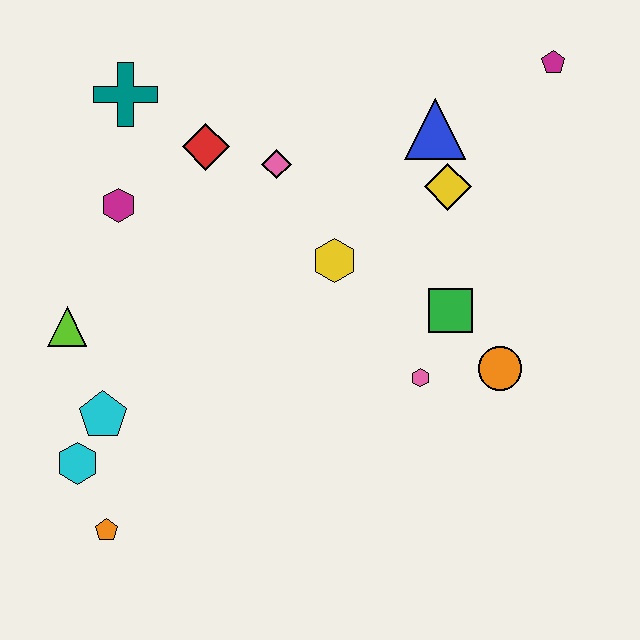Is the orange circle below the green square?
Yes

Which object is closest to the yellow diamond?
The blue triangle is closest to the yellow diamond.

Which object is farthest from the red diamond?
The orange pentagon is farthest from the red diamond.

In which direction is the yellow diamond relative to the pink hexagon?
The yellow diamond is above the pink hexagon.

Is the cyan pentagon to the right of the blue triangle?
No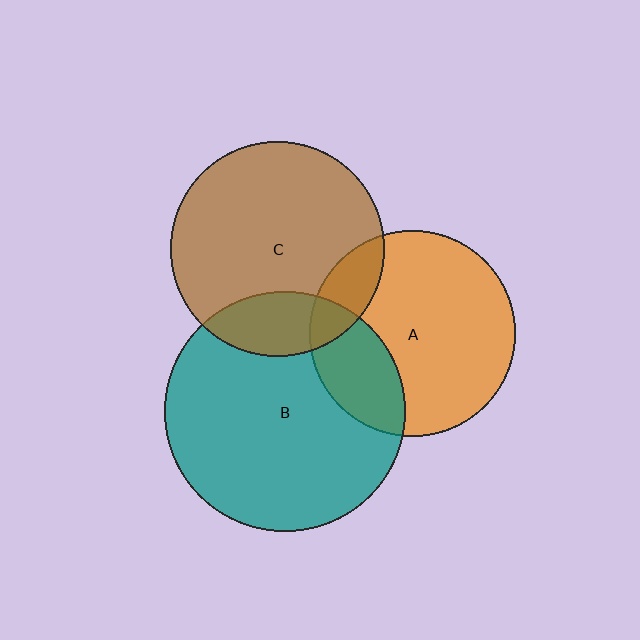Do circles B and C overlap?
Yes.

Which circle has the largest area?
Circle B (teal).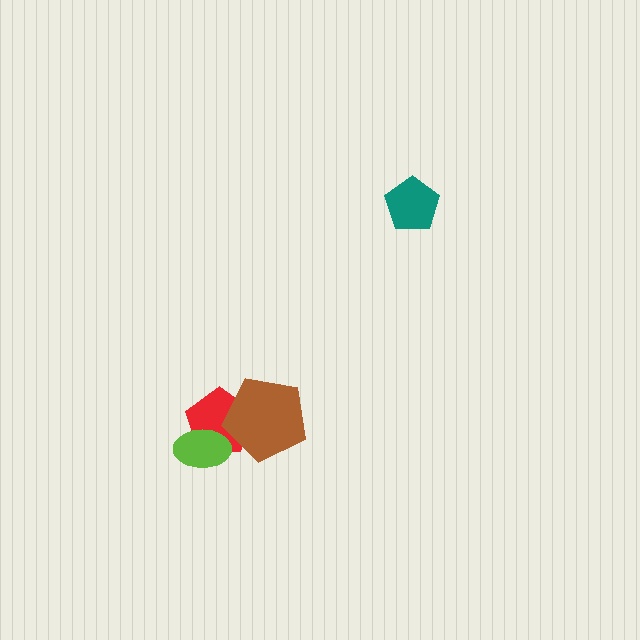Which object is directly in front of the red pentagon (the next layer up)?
The brown pentagon is directly in front of the red pentagon.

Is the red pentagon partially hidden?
Yes, it is partially covered by another shape.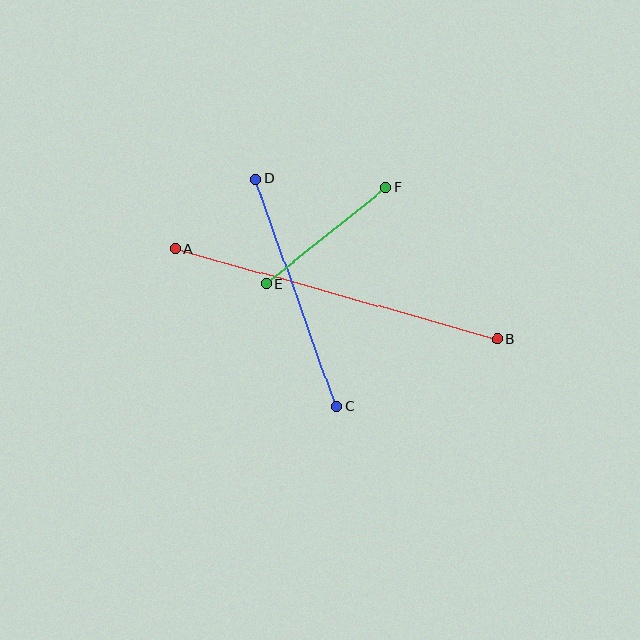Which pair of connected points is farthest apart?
Points A and B are farthest apart.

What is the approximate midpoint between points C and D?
The midpoint is at approximately (296, 292) pixels.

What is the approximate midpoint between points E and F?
The midpoint is at approximately (326, 236) pixels.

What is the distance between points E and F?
The distance is approximately 154 pixels.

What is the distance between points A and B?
The distance is approximately 334 pixels.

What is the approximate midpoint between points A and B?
The midpoint is at approximately (336, 294) pixels.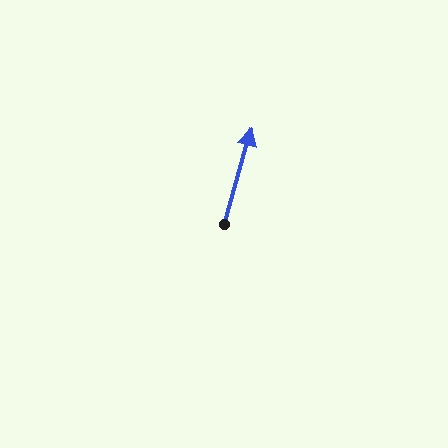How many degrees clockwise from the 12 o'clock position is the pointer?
Approximately 16 degrees.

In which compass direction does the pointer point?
North.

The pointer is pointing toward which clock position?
Roughly 1 o'clock.